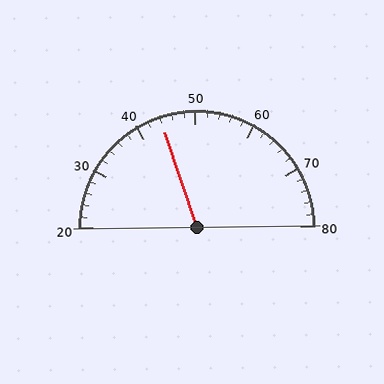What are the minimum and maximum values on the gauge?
The gauge ranges from 20 to 80.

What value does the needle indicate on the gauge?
The needle indicates approximately 44.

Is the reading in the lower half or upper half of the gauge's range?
The reading is in the lower half of the range (20 to 80).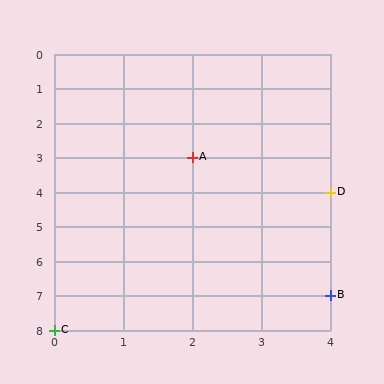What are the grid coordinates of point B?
Point B is at grid coordinates (4, 7).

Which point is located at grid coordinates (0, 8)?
Point C is at (0, 8).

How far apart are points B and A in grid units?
Points B and A are 2 columns and 4 rows apart (about 4.5 grid units diagonally).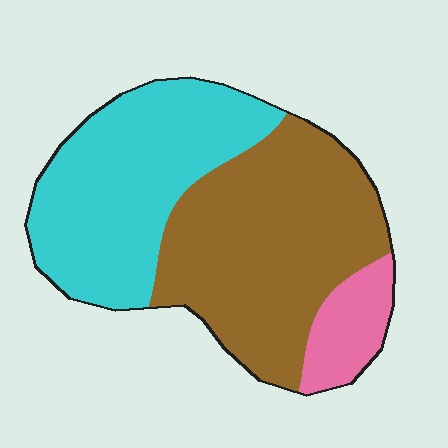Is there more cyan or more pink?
Cyan.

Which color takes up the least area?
Pink, at roughly 10%.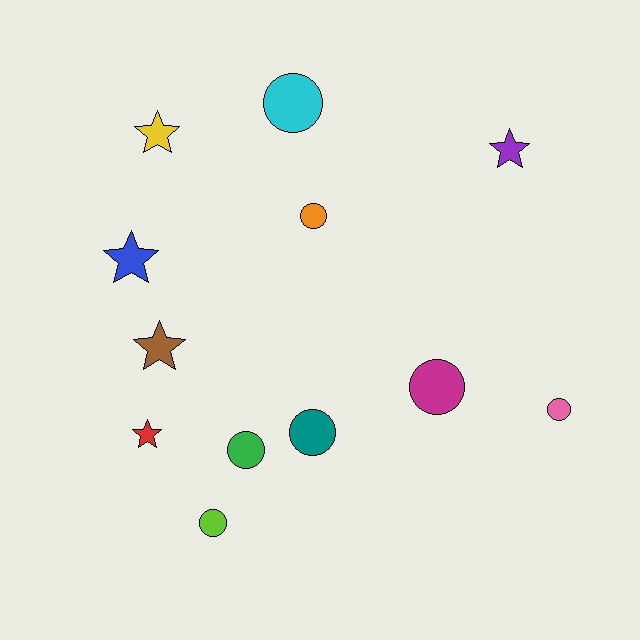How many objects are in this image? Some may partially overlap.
There are 12 objects.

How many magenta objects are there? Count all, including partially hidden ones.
There is 1 magenta object.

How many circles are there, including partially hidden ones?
There are 7 circles.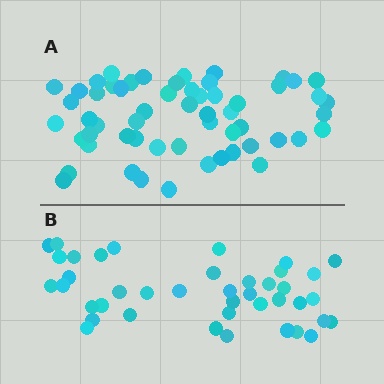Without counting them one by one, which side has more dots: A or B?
Region A (the top region) has more dots.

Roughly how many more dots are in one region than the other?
Region A has approximately 15 more dots than region B.